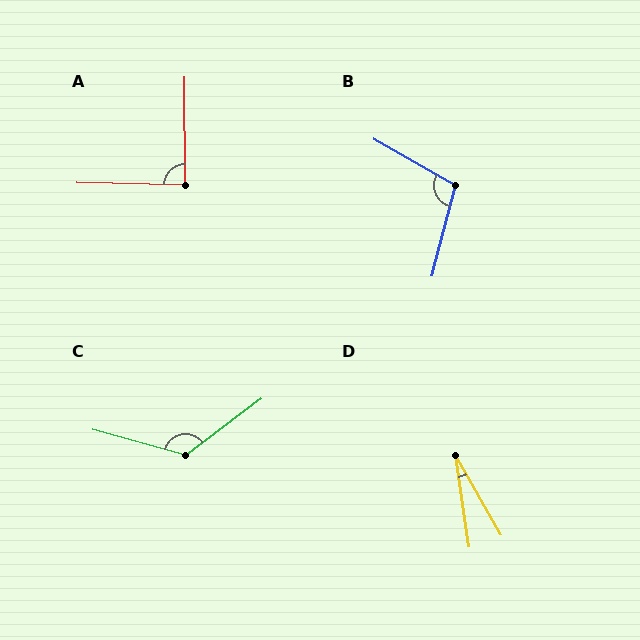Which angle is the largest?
C, at approximately 127 degrees.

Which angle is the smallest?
D, at approximately 21 degrees.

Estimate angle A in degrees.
Approximately 89 degrees.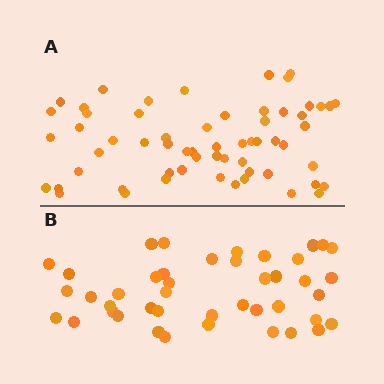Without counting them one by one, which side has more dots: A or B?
Region A (the top region) has more dots.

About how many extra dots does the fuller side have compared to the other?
Region A has approximately 15 more dots than region B.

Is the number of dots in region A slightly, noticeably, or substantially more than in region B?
Region A has noticeably more, but not dramatically so. The ratio is roughly 1.4 to 1.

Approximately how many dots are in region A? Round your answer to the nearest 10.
About 60 dots.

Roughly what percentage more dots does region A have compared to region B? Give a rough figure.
About 40% more.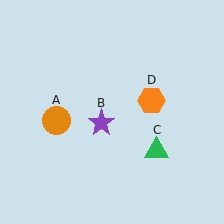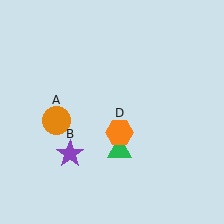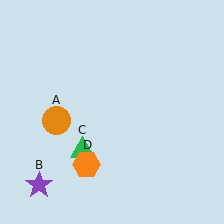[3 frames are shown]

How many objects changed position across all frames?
3 objects changed position: purple star (object B), green triangle (object C), orange hexagon (object D).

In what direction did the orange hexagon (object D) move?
The orange hexagon (object D) moved down and to the left.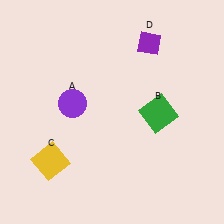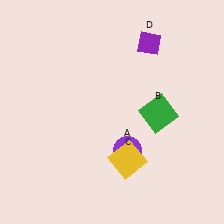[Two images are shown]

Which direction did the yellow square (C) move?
The yellow square (C) moved right.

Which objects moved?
The objects that moved are: the purple circle (A), the yellow square (C).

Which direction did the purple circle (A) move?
The purple circle (A) moved right.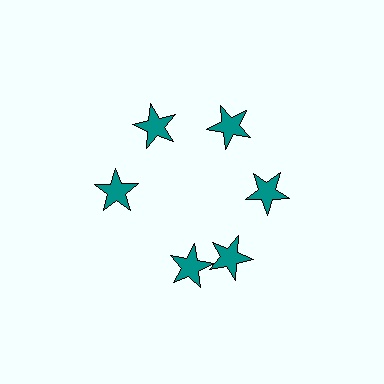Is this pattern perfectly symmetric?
No. The 6 teal stars are arranged in a ring, but one element near the 7 o'clock position is rotated out of alignment along the ring, breaking the 6-fold rotational symmetry.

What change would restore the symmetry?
The symmetry would be restored by rotating it back into even spacing with its neighbors so that all 6 stars sit at equal angles and equal distance from the center.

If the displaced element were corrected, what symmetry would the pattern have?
It would have 6-fold rotational symmetry — the pattern would map onto itself every 60 degrees.